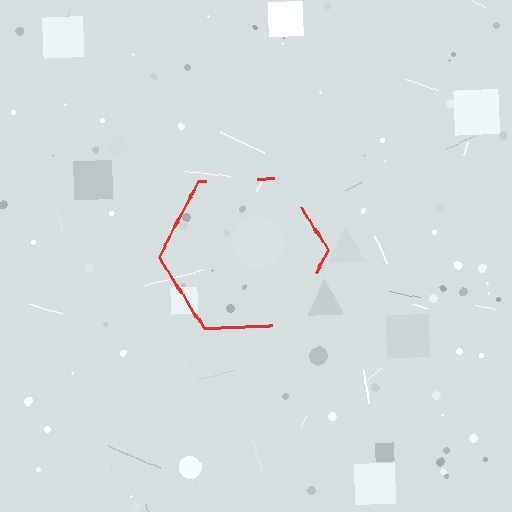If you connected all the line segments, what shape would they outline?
They would outline a hexagon.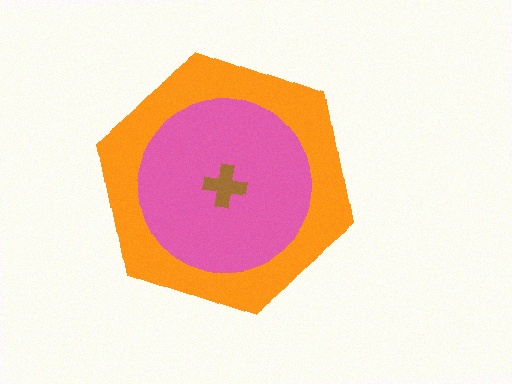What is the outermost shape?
The orange hexagon.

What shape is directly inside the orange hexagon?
The pink circle.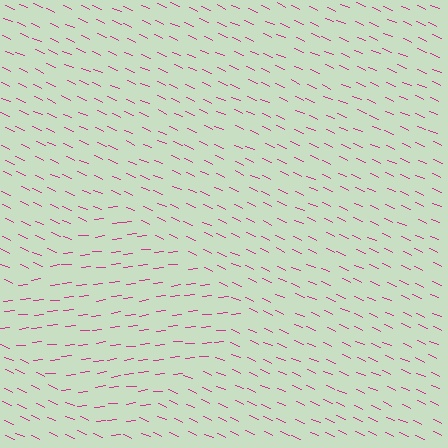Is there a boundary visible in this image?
Yes, there is a texture boundary formed by a change in line orientation.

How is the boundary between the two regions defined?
The boundary is defined purely by a change in line orientation (approximately 30 degrees difference). All lines are the same color and thickness.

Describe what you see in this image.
The image is filled with small magenta line segments. A diamond region in the image has lines oriented differently from the surrounding lines, creating a visible texture boundary.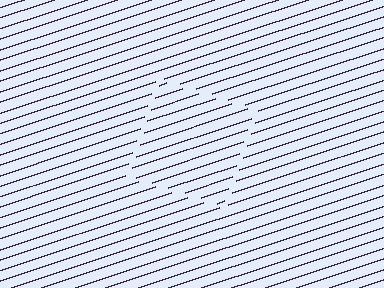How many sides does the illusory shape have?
4 sides — the line-ends trace a square.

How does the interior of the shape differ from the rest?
The interior of the shape contains the same grating, shifted by half a period — the contour is defined by the phase discontinuity where line-ends from the inner and outer gratings abut.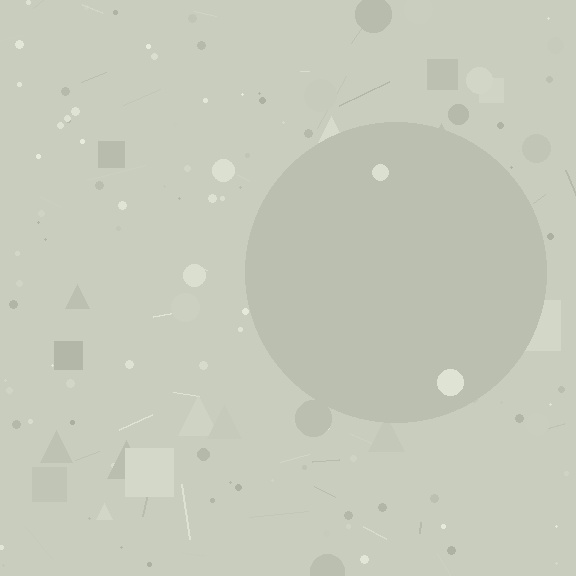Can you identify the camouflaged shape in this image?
The camouflaged shape is a circle.